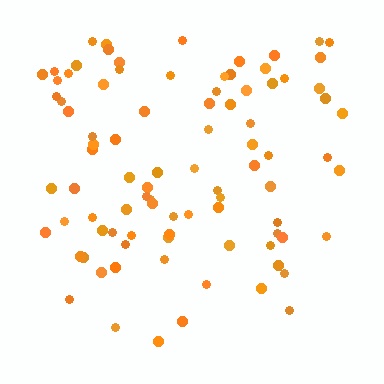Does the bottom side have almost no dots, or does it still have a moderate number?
Still a moderate number, just noticeably fewer than the top.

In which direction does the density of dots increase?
From bottom to top, with the top side densest.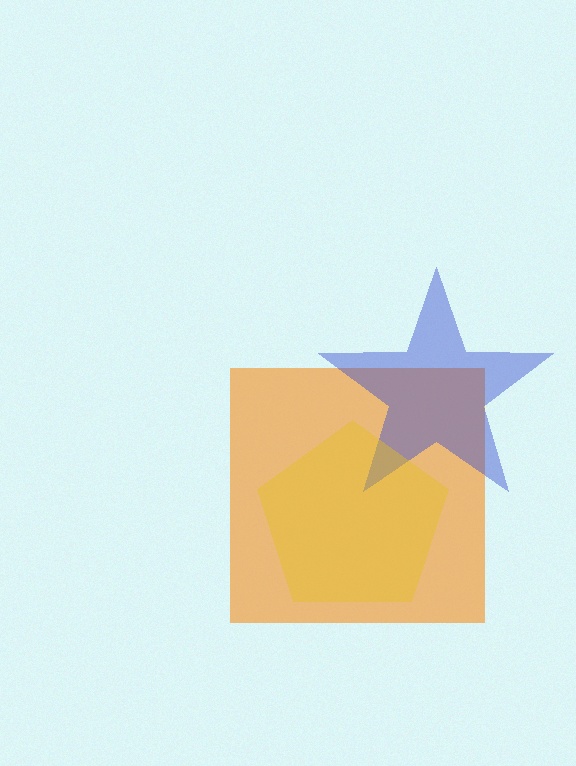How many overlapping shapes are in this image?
There are 3 overlapping shapes in the image.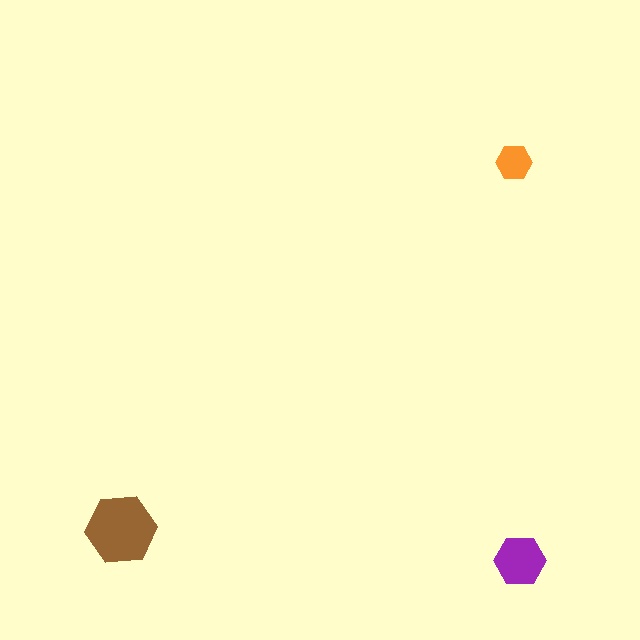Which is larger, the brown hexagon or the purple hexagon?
The brown one.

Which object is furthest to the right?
The purple hexagon is rightmost.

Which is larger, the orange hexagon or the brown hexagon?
The brown one.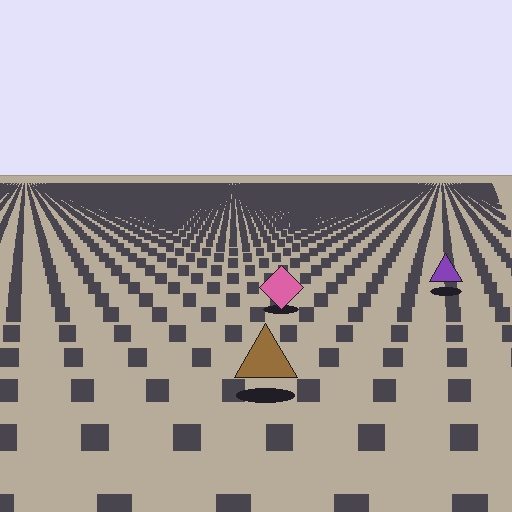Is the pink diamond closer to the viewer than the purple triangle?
Yes. The pink diamond is closer — you can tell from the texture gradient: the ground texture is coarser near it.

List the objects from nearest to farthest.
From nearest to farthest: the brown triangle, the pink diamond, the purple triangle.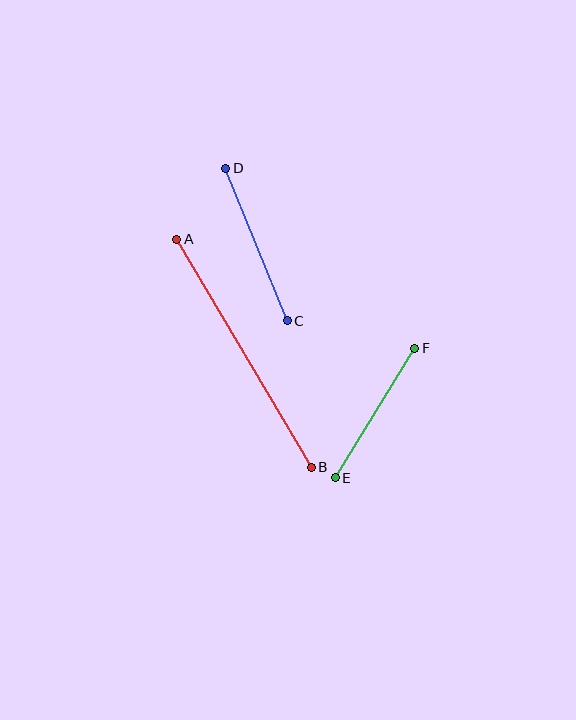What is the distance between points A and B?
The distance is approximately 265 pixels.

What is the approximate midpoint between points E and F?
The midpoint is at approximately (375, 413) pixels.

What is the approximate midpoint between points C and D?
The midpoint is at approximately (256, 245) pixels.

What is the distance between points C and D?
The distance is approximately 164 pixels.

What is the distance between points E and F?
The distance is approximately 152 pixels.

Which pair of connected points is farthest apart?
Points A and B are farthest apart.